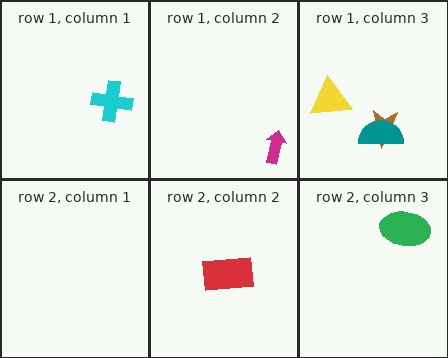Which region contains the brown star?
The row 1, column 3 region.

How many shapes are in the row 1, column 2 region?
1.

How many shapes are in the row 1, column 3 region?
3.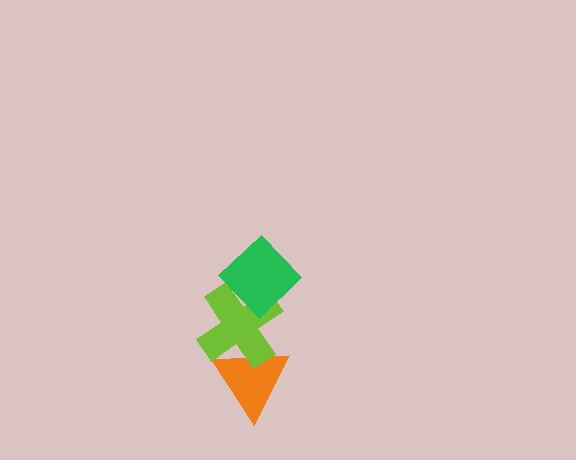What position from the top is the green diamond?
The green diamond is 1st from the top.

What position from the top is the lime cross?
The lime cross is 2nd from the top.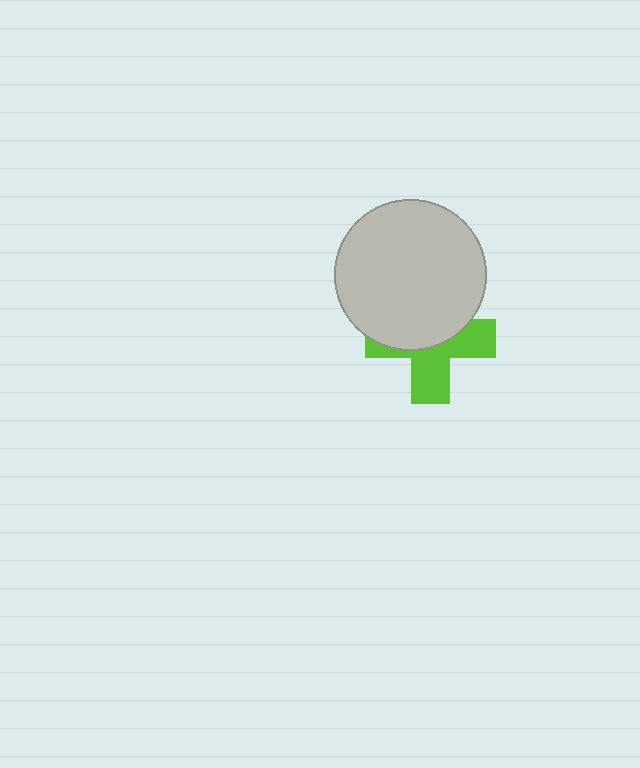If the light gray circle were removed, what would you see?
You would see the complete lime cross.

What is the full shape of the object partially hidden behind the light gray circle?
The partially hidden object is a lime cross.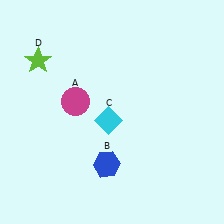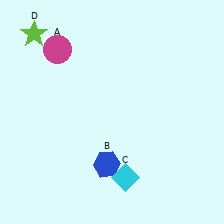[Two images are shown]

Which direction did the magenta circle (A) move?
The magenta circle (A) moved up.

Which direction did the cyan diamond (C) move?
The cyan diamond (C) moved down.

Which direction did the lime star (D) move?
The lime star (D) moved up.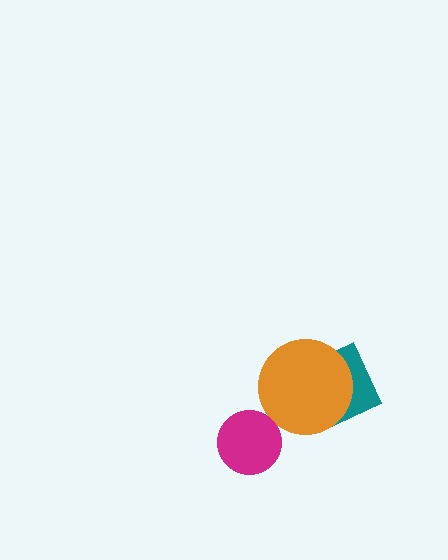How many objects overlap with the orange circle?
1 object overlaps with the orange circle.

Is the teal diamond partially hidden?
Yes, it is partially covered by another shape.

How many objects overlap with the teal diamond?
1 object overlaps with the teal diamond.